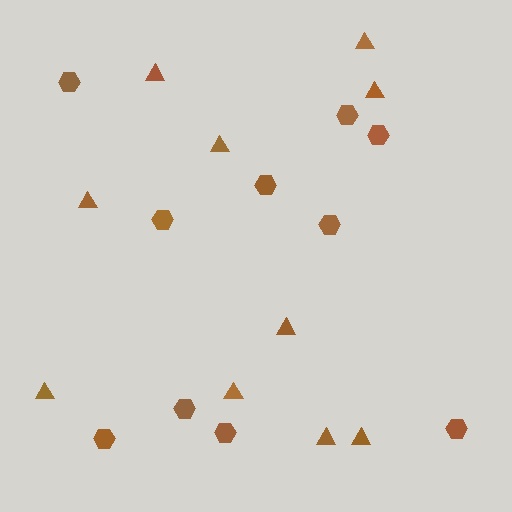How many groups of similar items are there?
There are 2 groups: one group of triangles (10) and one group of hexagons (10).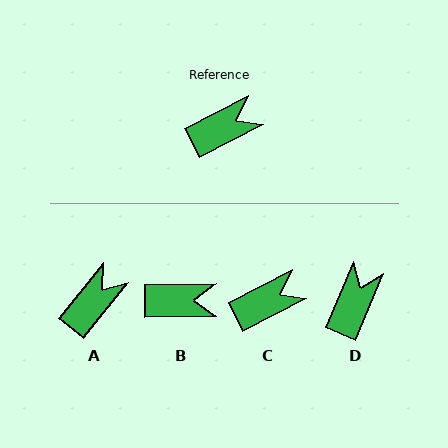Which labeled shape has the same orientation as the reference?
C.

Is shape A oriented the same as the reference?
No, it is off by about 25 degrees.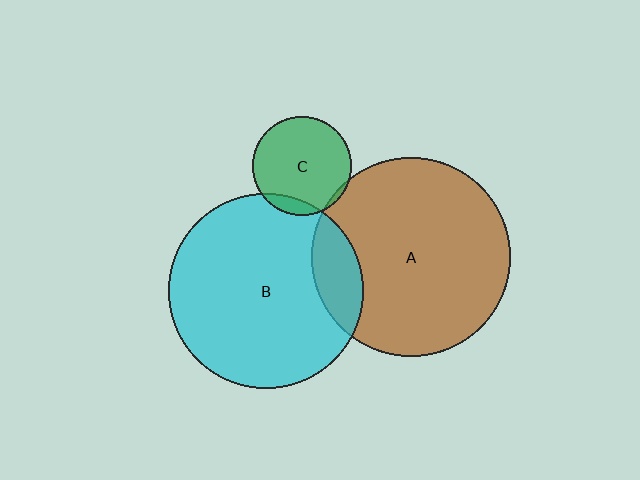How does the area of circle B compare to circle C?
Approximately 3.9 times.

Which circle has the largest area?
Circle A (brown).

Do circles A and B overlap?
Yes.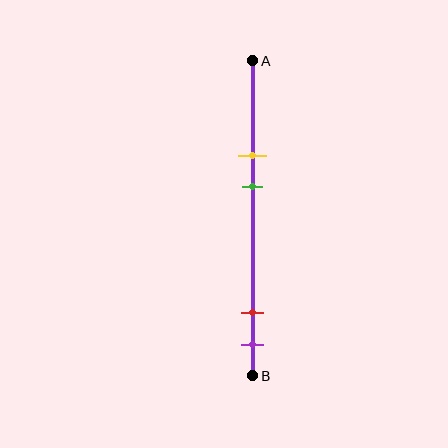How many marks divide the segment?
There are 4 marks dividing the segment.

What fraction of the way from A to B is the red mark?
The red mark is approximately 80% (0.8) of the way from A to B.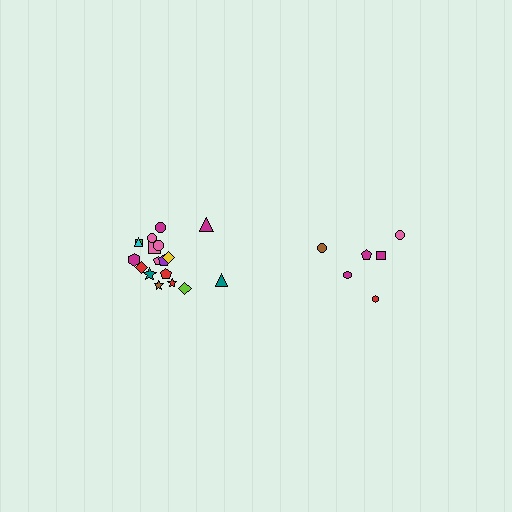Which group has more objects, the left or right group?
The left group.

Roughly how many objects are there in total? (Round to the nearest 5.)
Roughly 25 objects in total.